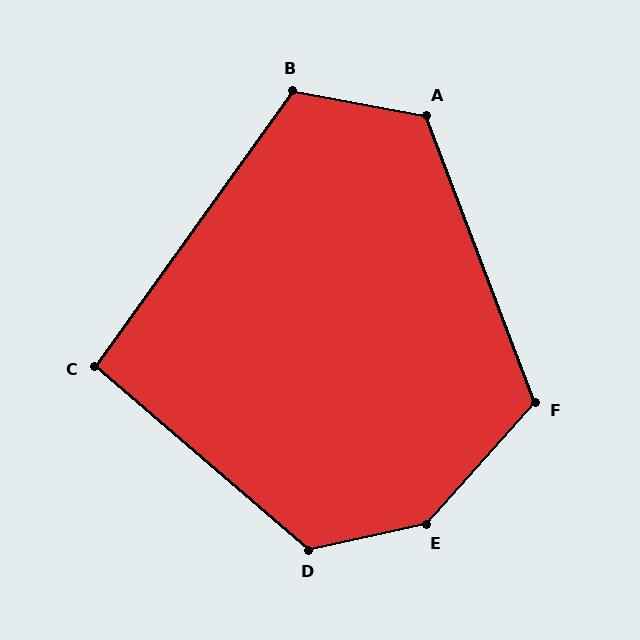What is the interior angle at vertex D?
Approximately 127 degrees (obtuse).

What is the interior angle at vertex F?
Approximately 118 degrees (obtuse).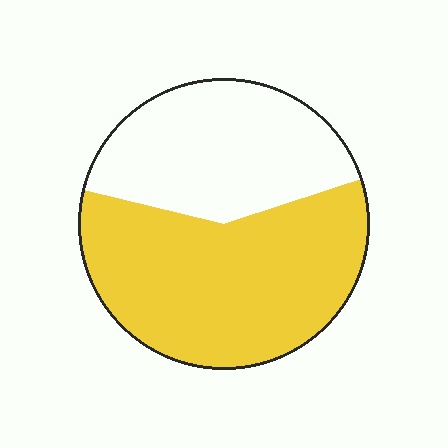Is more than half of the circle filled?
Yes.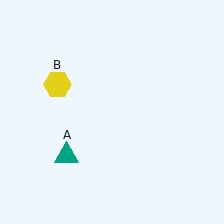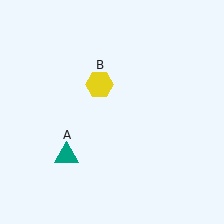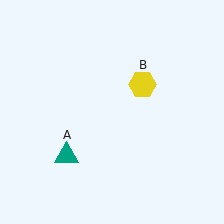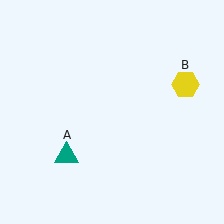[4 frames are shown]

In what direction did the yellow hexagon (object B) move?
The yellow hexagon (object B) moved right.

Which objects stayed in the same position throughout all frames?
Teal triangle (object A) remained stationary.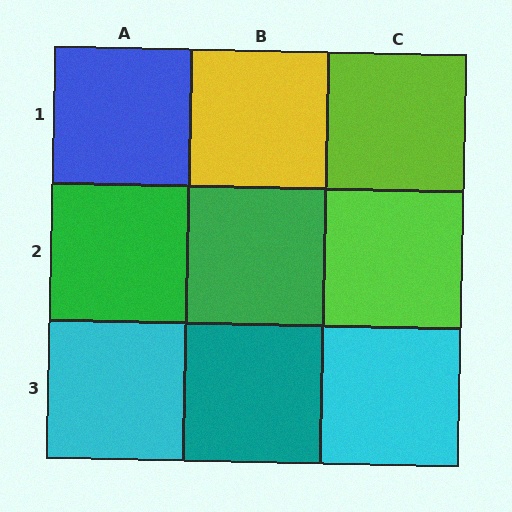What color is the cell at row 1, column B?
Yellow.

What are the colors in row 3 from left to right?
Cyan, teal, cyan.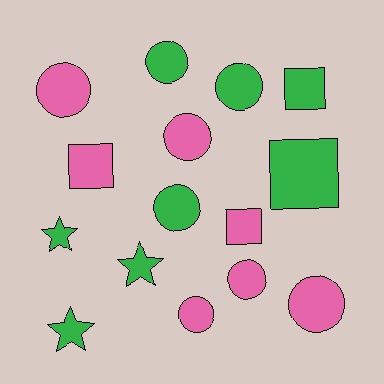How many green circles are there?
There are 3 green circles.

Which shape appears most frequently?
Circle, with 8 objects.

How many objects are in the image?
There are 15 objects.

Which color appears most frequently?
Green, with 8 objects.